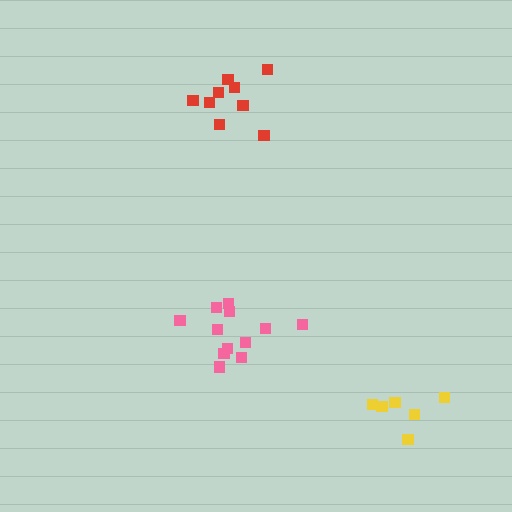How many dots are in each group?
Group 1: 12 dots, Group 2: 9 dots, Group 3: 6 dots (27 total).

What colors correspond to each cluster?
The clusters are colored: pink, red, yellow.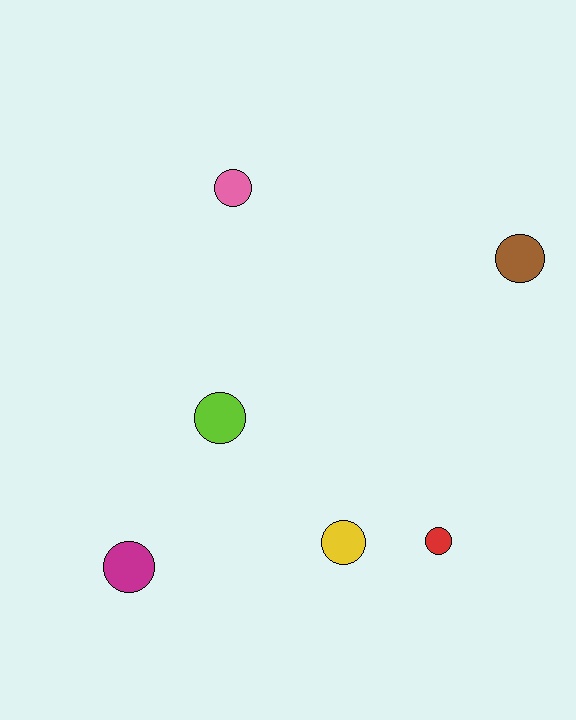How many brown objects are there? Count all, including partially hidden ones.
There is 1 brown object.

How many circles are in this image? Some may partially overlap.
There are 6 circles.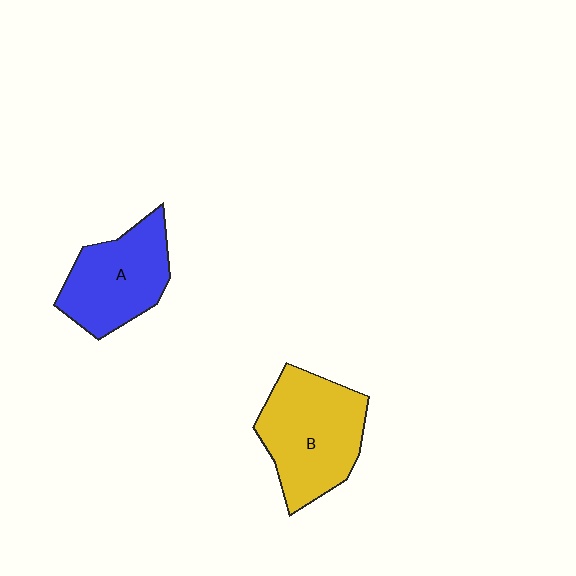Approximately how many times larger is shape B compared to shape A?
Approximately 1.2 times.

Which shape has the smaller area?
Shape A (blue).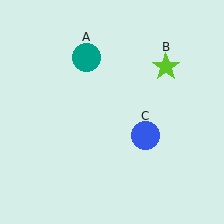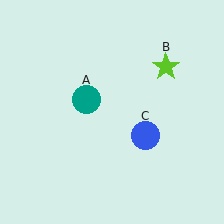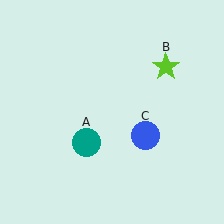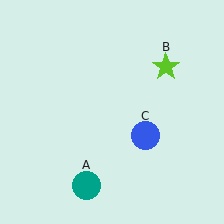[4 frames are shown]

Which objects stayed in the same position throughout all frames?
Lime star (object B) and blue circle (object C) remained stationary.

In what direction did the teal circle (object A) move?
The teal circle (object A) moved down.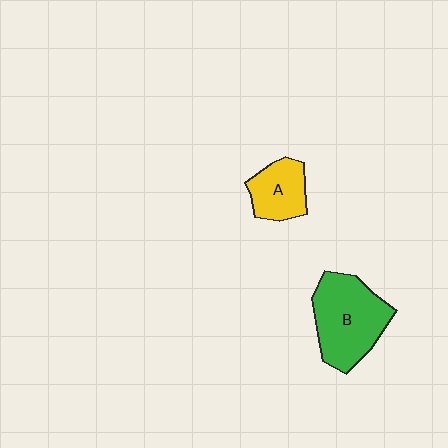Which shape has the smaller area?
Shape A (yellow).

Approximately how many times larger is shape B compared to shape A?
Approximately 1.8 times.